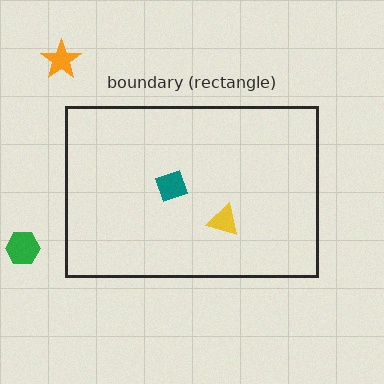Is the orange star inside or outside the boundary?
Outside.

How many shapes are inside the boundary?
2 inside, 2 outside.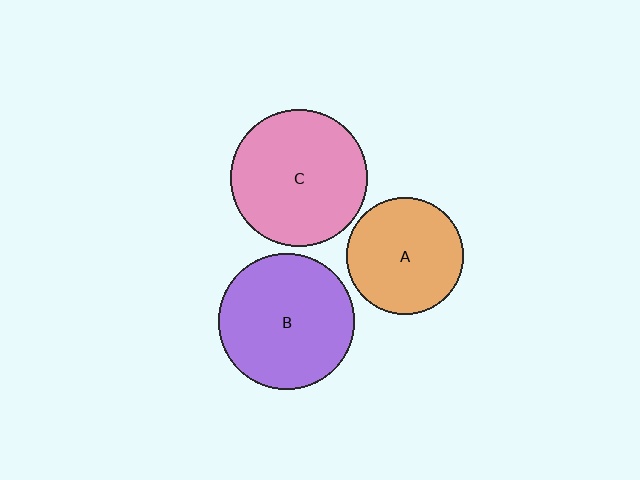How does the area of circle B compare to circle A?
Approximately 1.3 times.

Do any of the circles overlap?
No, none of the circles overlap.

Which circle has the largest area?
Circle C (pink).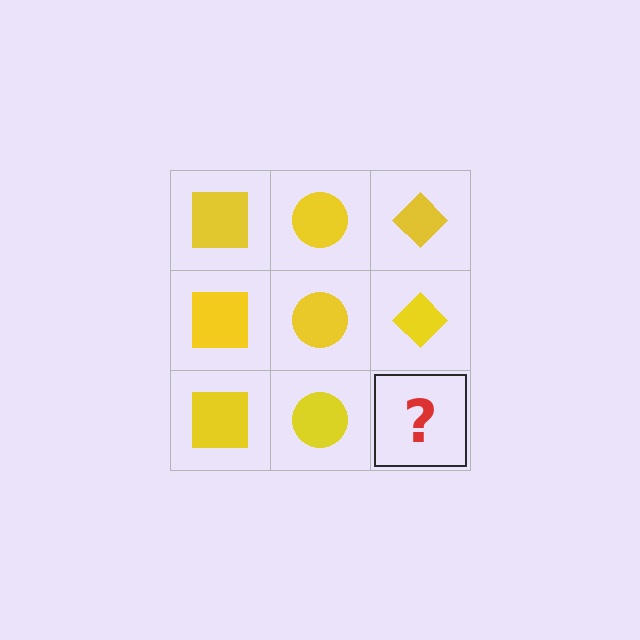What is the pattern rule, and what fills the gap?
The rule is that each column has a consistent shape. The gap should be filled with a yellow diamond.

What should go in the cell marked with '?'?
The missing cell should contain a yellow diamond.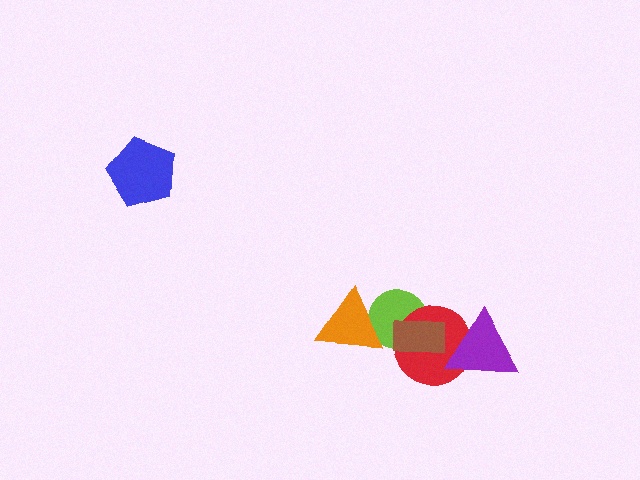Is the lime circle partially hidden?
Yes, it is partially covered by another shape.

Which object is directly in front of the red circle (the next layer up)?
The purple triangle is directly in front of the red circle.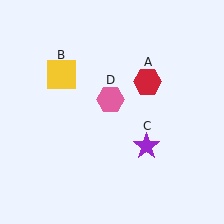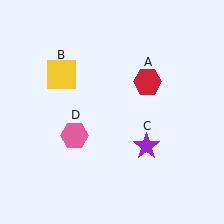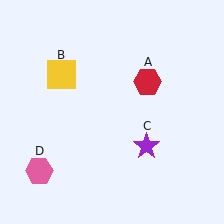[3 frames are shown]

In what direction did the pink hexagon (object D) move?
The pink hexagon (object D) moved down and to the left.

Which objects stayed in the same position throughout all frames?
Red hexagon (object A) and yellow square (object B) and purple star (object C) remained stationary.